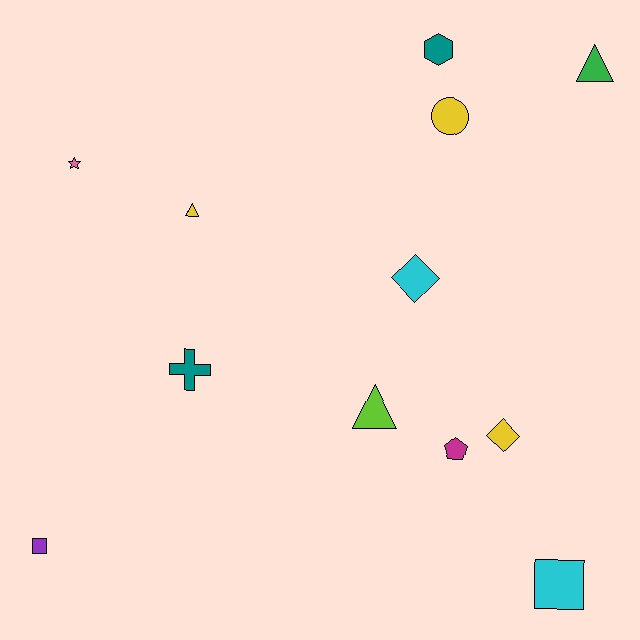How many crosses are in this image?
There is 1 cross.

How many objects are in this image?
There are 12 objects.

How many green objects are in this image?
There is 1 green object.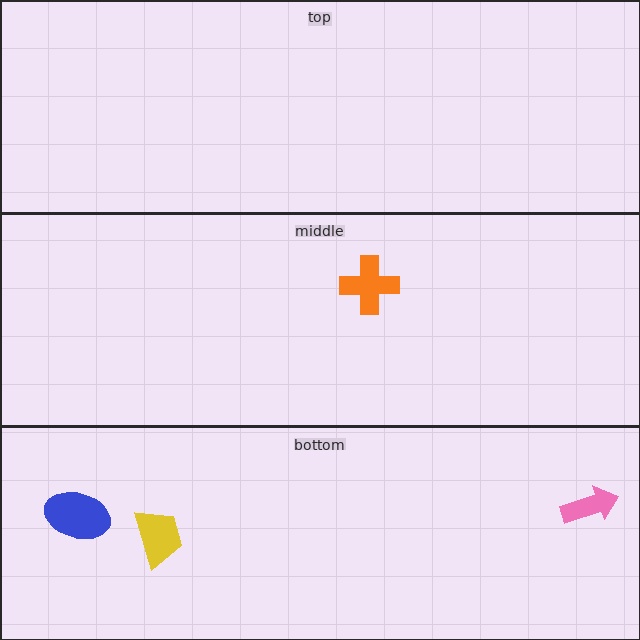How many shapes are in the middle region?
1.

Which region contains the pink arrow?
The bottom region.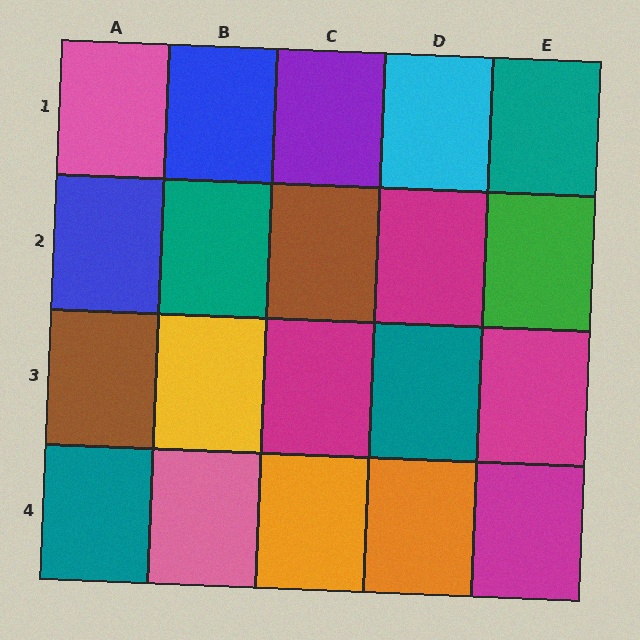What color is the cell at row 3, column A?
Brown.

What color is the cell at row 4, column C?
Orange.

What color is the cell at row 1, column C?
Purple.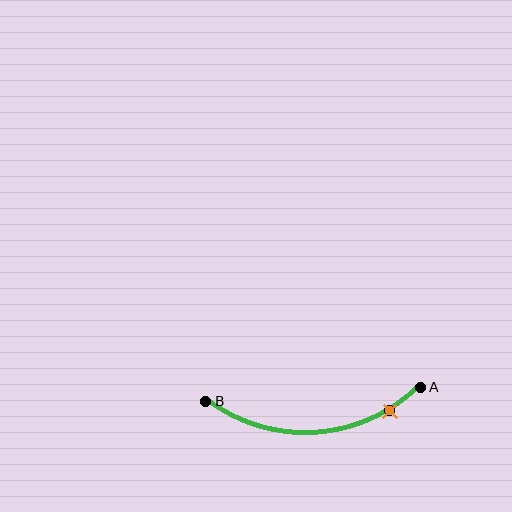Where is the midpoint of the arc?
The arc midpoint is the point on the curve farthest from the straight line joining A and B. It sits below that line.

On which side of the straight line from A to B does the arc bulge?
The arc bulges below the straight line connecting A and B.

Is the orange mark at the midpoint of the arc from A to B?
No. The orange mark lies on the arc but is closer to endpoint A. The arc midpoint would be at the point on the curve equidistant along the arc from both A and B.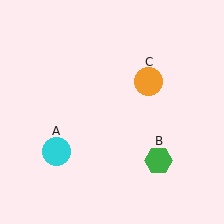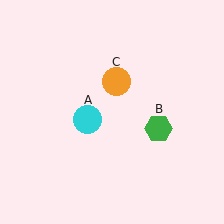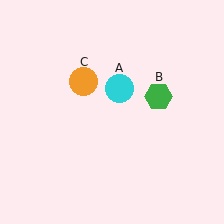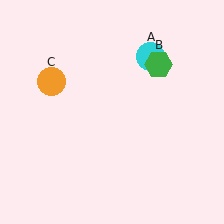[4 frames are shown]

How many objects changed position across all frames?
3 objects changed position: cyan circle (object A), green hexagon (object B), orange circle (object C).